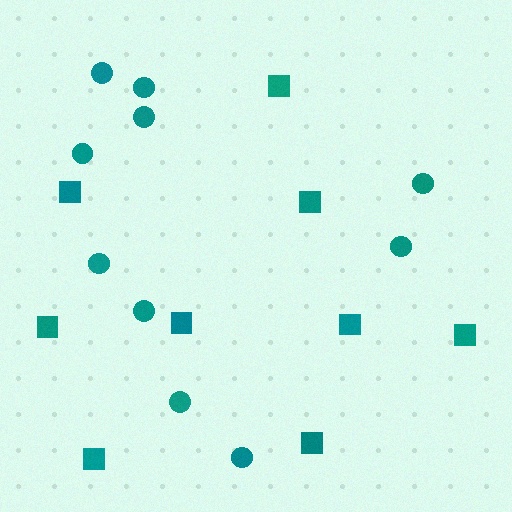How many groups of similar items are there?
There are 2 groups: one group of circles (10) and one group of squares (9).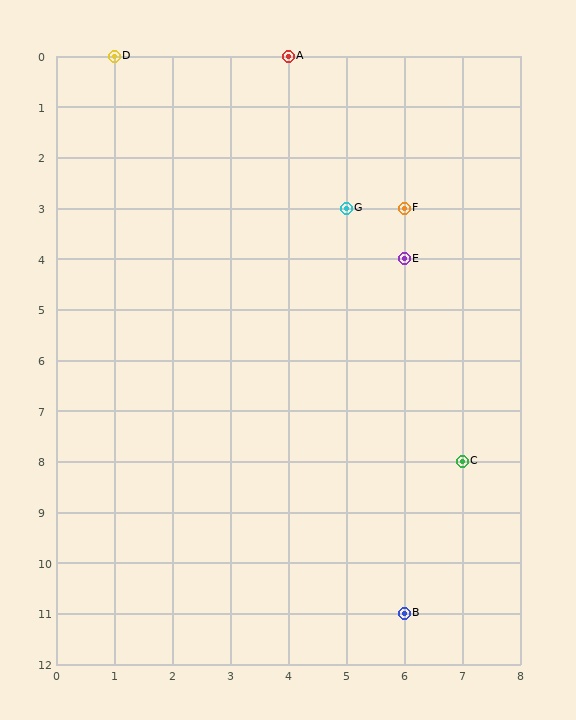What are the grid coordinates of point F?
Point F is at grid coordinates (6, 3).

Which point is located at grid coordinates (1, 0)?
Point D is at (1, 0).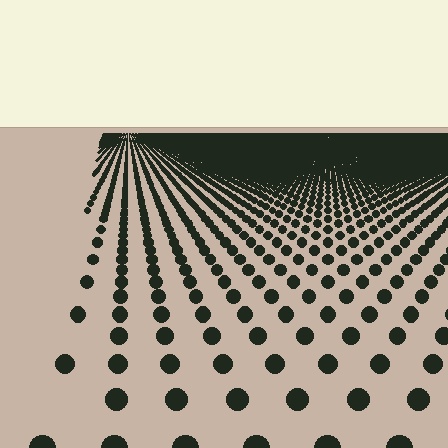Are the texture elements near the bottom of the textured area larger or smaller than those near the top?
Larger. Near the bottom, elements are closer to the viewer and appear at a bigger on-screen size.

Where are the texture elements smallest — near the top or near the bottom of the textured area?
Near the top.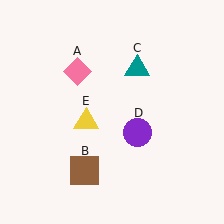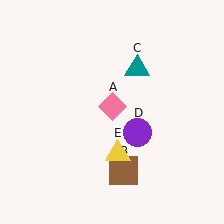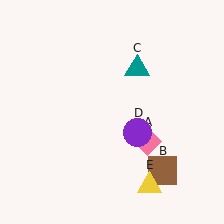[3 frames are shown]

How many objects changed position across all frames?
3 objects changed position: pink diamond (object A), brown square (object B), yellow triangle (object E).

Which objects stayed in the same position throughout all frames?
Teal triangle (object C) and purple circle (object D) remained stationary.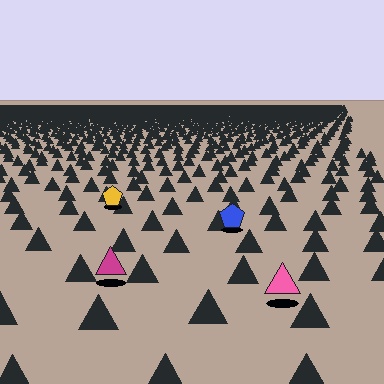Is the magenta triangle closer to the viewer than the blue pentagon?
Yes. The magenta triangle is closer — you can tell from the texture gradient: the ground texture is coarser near it.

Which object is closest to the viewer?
The pink triangle is closest. The texture marks near it are larger and more spread out.